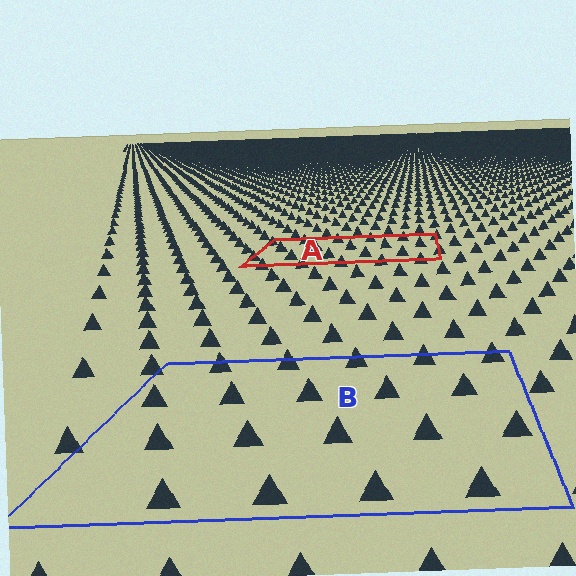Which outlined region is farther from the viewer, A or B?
Region A is farther from the viewer — the texture elements inside it appear smaller and more densely packed.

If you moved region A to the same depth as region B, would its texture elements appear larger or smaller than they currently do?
They would appear larger. At a closer depth, the same texture elements are projected at a bigger on-screen size.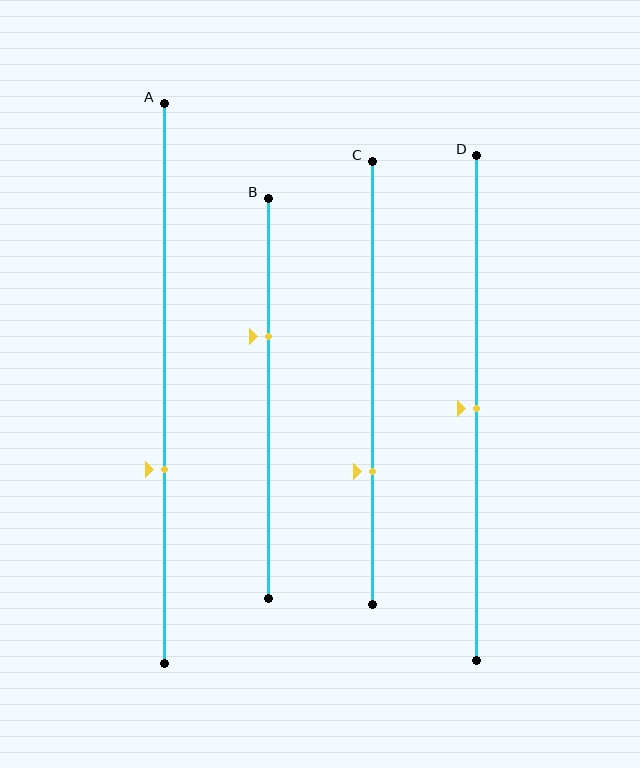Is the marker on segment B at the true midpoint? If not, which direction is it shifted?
No, the marker on segment B is shifted upward by about 16% of the segment length.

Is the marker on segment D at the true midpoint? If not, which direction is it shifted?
Yes, the marker on segment D is at the true midpoint.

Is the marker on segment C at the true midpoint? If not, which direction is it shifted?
No, the marker on segment C is shifted downward by about 20% of the segment length.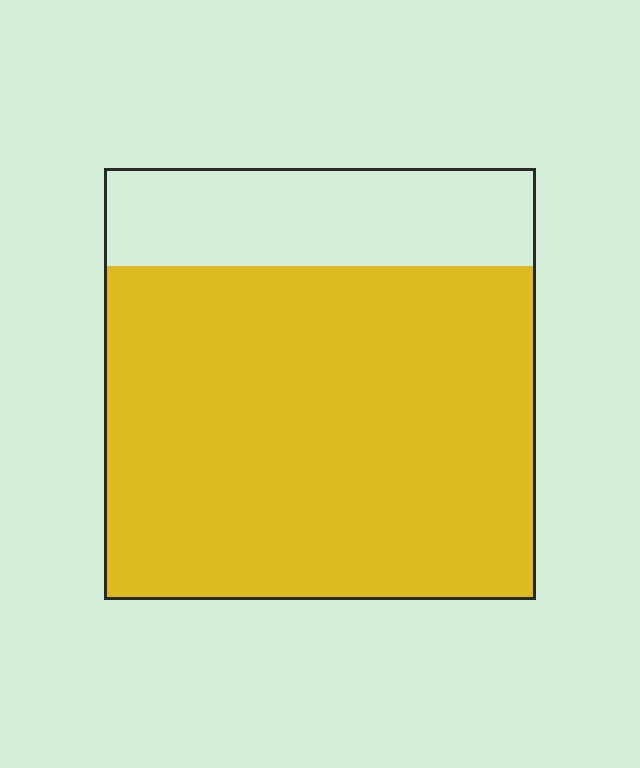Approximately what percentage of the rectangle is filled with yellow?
Approximately 75%.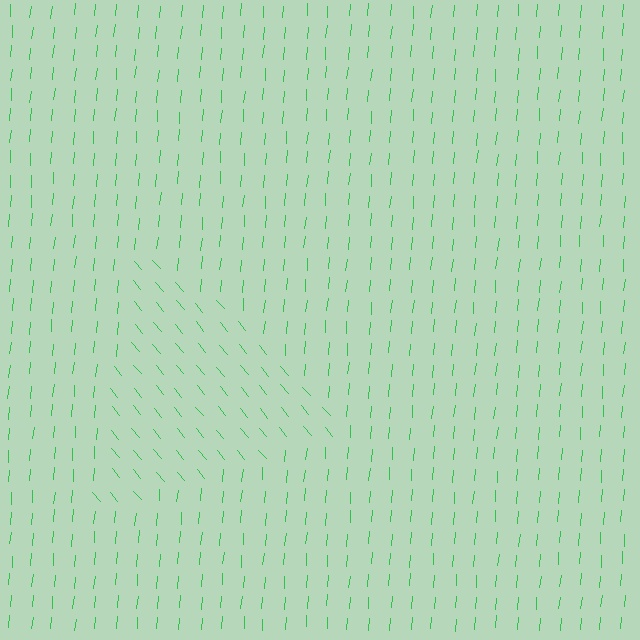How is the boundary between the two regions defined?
The boundary is defined purely by a change in line orientation (approximately 45 degrees difference). All lines are the same color and thickness.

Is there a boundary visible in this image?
Yes, there is a texture boundary formed by a change in line orientation.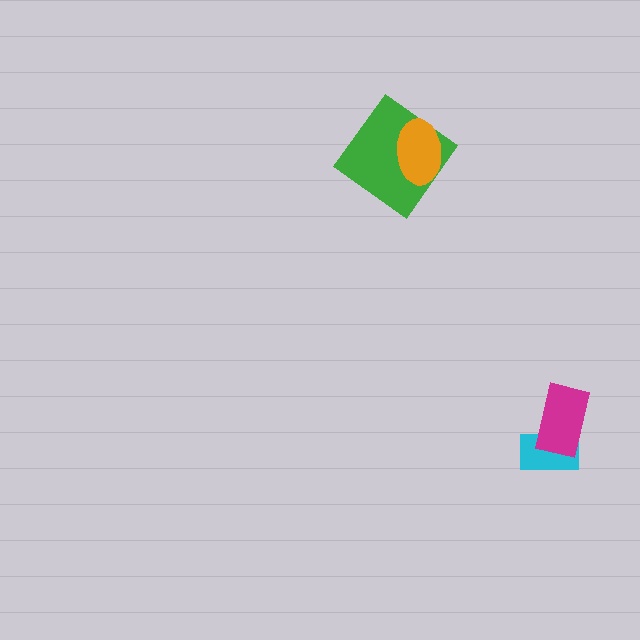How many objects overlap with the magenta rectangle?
1 object overlaps with the magenta rectangle.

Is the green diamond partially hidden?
Yes, it is partially covered by another shape.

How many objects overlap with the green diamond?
1 object overlaps with the green diamond.